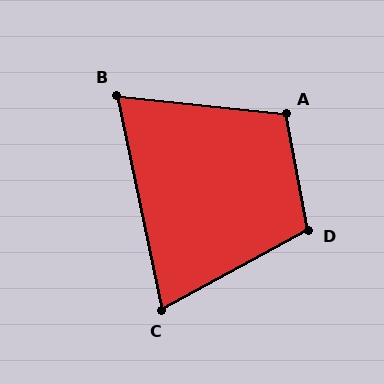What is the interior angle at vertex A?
Approximately 107 degrees (obtuse).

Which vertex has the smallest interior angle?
B, at approximately 72 degrees.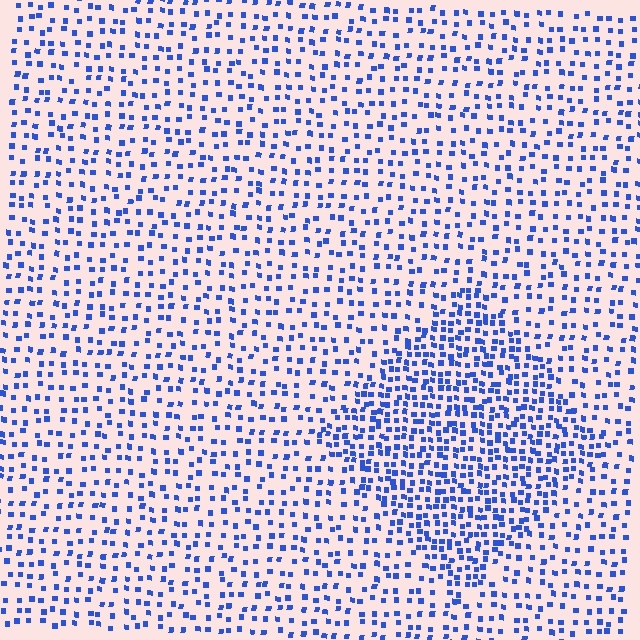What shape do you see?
I see a diamond.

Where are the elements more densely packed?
The elements are more densely packed inside the diamond boundary.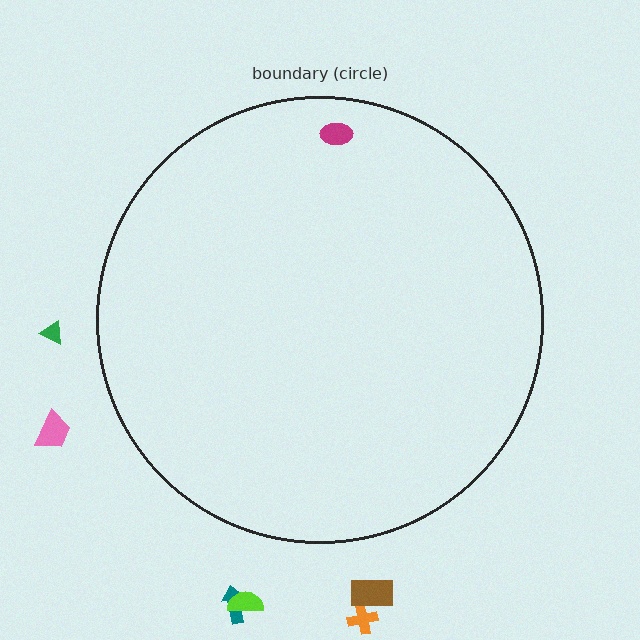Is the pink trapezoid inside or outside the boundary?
Outside.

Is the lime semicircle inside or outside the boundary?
Outside.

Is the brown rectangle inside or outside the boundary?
Outside.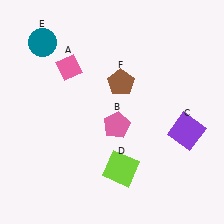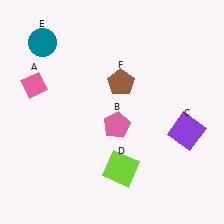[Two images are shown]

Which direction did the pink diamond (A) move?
The pink diamond (A) moved left.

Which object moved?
The pink diamond (A) moved left.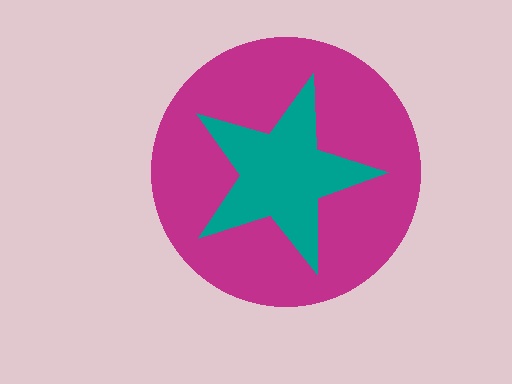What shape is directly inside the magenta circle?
The teal star.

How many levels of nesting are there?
2.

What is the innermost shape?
The teal star.